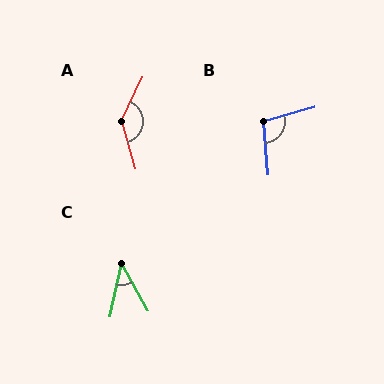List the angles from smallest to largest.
C (41°), B (100°), A (137°).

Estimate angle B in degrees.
Approximately 100 degrees.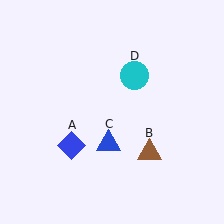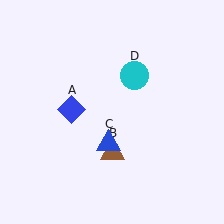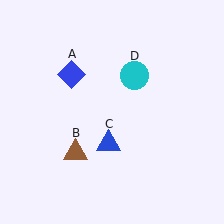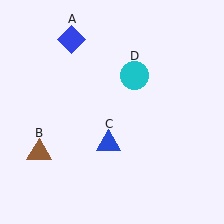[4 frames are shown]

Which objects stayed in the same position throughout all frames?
Blue triangle (object C) and cyan circle (object D) remained stationary.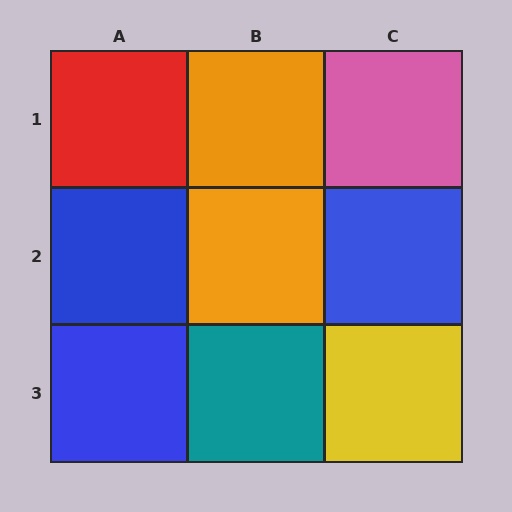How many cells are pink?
1 cell is pink.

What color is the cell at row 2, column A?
Blue.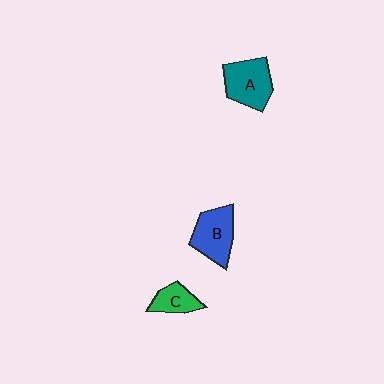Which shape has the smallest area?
Shape C (green).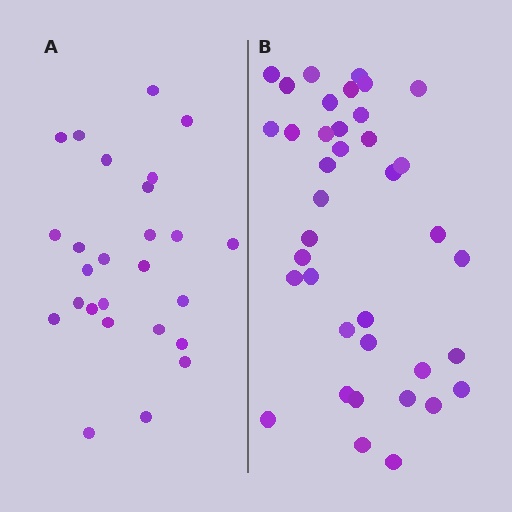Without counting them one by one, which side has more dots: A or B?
Region B (the right region) has more dots.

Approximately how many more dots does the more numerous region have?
Region B has roughly 12 or so more dots than region A.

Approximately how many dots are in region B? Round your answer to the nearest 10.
About 40 dots. (The exact count is 38, which rounds to 40.)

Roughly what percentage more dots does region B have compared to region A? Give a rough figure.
About 45% more.